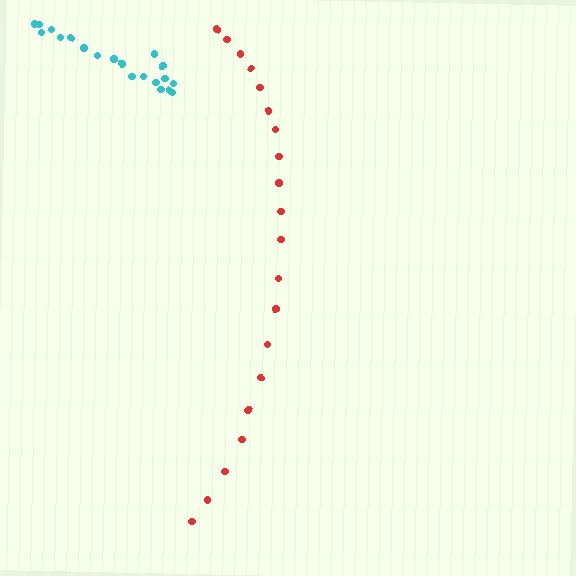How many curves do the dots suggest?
There are 2 distinct paths.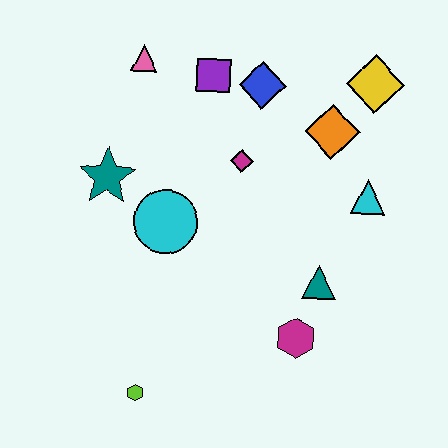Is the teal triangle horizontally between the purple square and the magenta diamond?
No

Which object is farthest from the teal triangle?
The pink triangle is farthest from the teal triangle.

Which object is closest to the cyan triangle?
The orange diamond is closest to the cyan triangle.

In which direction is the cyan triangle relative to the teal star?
The cyan triangle is to the right of the teal star.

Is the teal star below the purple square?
Yes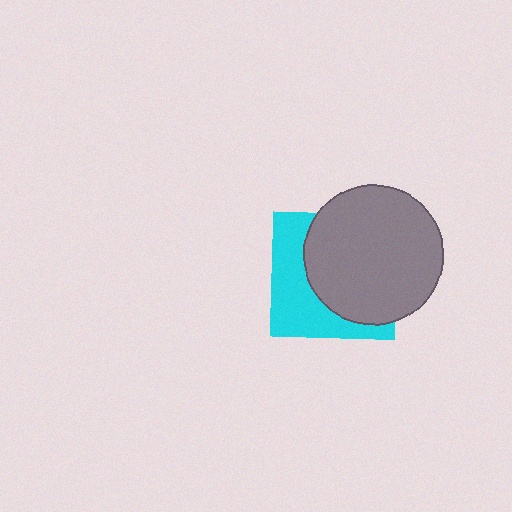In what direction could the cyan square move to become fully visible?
The cyan square could move left. That would shift it out from behind the gray circle entirely.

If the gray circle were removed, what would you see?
You would see the complete cyan square.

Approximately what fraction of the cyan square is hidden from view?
Roughly 59% of the cyan square is hidden behind the gray circle.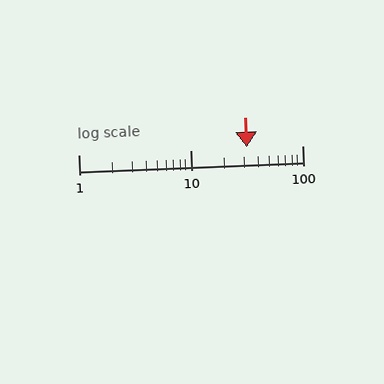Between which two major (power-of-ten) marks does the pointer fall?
The pointer is between 10 and 100.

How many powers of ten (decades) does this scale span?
The scale spans 2 decades, from 1 to 100.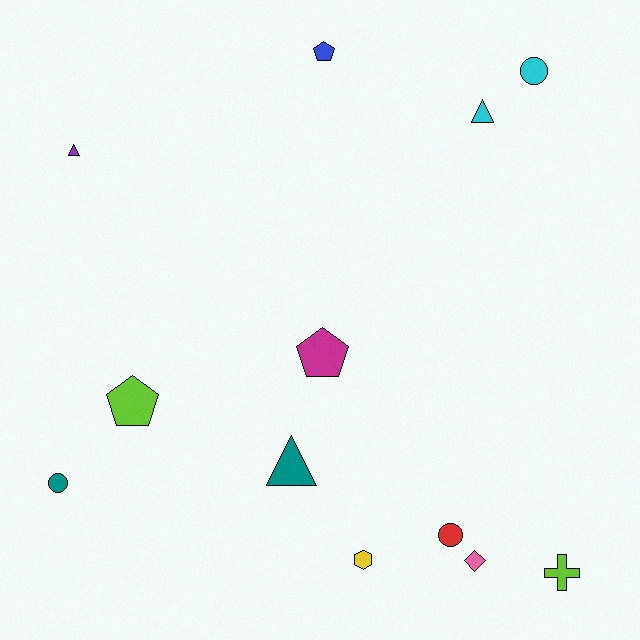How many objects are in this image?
There are 12 objects.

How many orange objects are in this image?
There are no orange objects.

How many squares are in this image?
There are no squares.